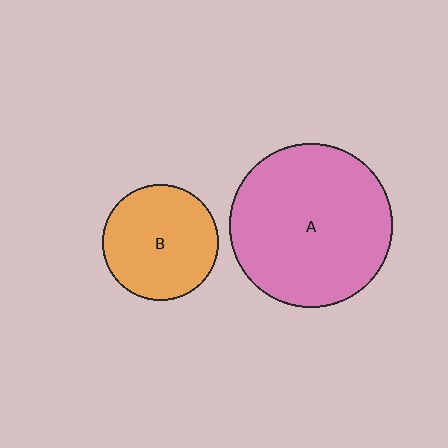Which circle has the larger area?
Circle A (pink).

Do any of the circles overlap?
No, none of the circles overlap.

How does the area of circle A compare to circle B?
Approximately 2.0 times.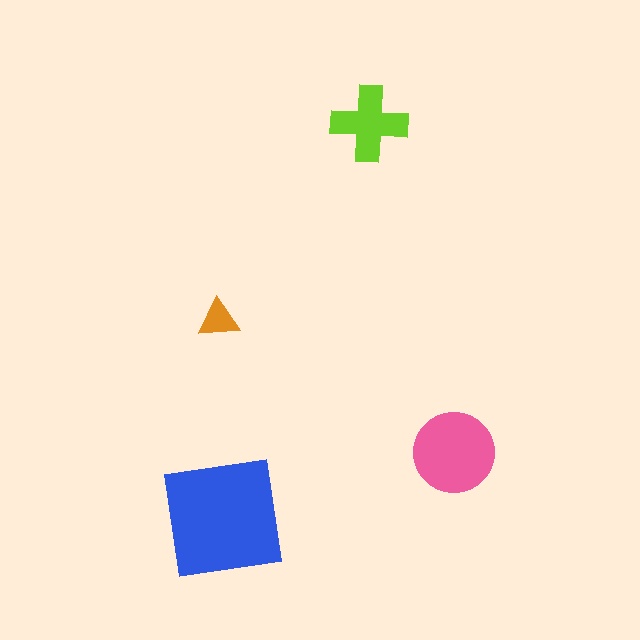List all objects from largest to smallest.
The blue square, the pink circle, the lime cross, the orange triangle.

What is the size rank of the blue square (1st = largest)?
1st.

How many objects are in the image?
There are 4 objects in the image.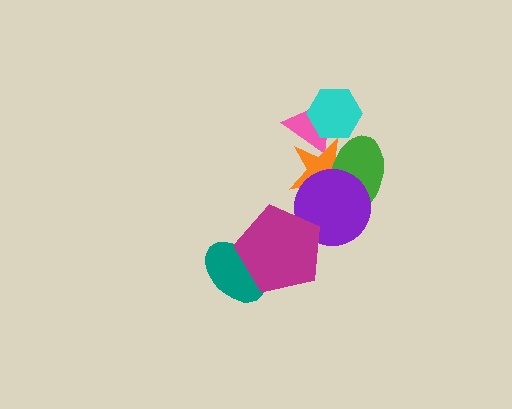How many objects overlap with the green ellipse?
2 objects overlap with the green ellipse.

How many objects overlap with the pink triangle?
2 objects overlap with the pink triangle.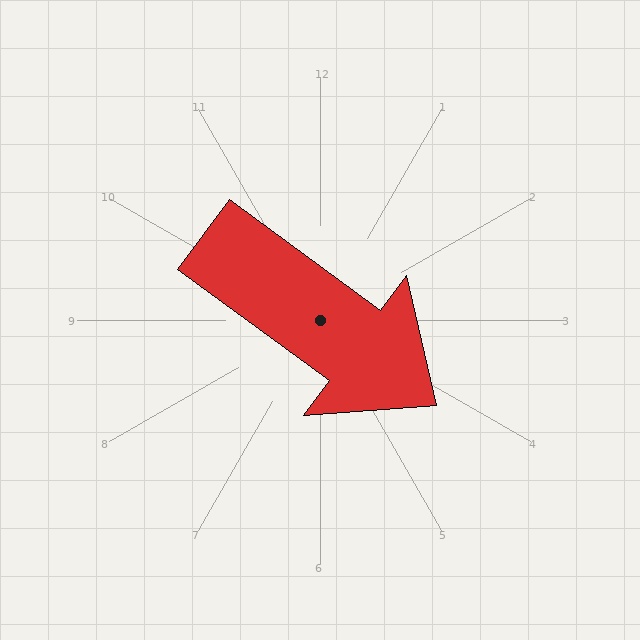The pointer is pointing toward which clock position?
Roughly 4 o'clock.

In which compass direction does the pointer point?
Southeast.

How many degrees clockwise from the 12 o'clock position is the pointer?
Approximately 126 degrees.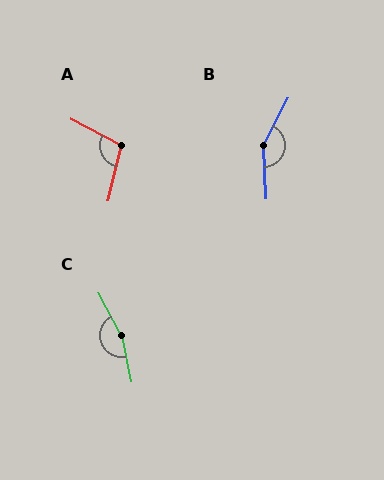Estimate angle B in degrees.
Approximately 150 degrees.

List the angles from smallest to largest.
A (105°), B (150°), C (164°).